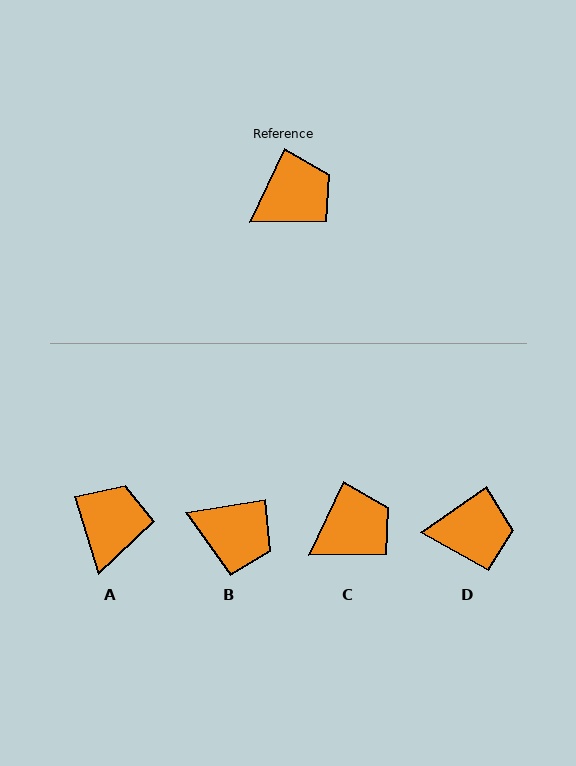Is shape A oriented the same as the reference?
No, it is off by about 43 degrees.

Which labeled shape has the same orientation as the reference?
C.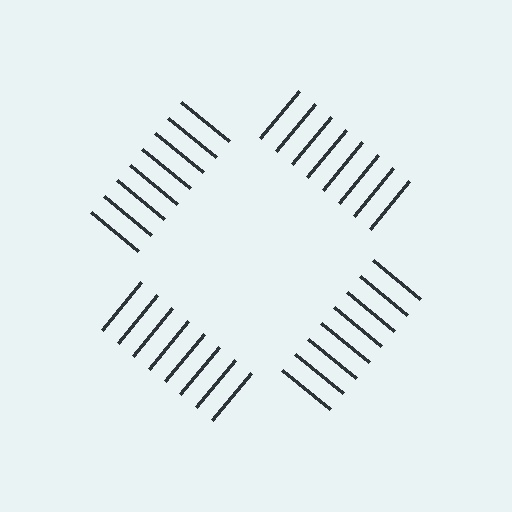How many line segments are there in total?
32 — 8 along each of the 4 edges.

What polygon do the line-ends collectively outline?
An illusory square — the line segments terminate on its edges but no continuous stroke is drawn.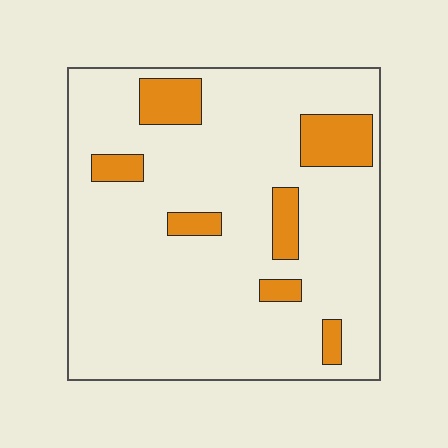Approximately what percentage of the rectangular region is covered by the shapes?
Approximately 15%.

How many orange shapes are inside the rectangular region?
7.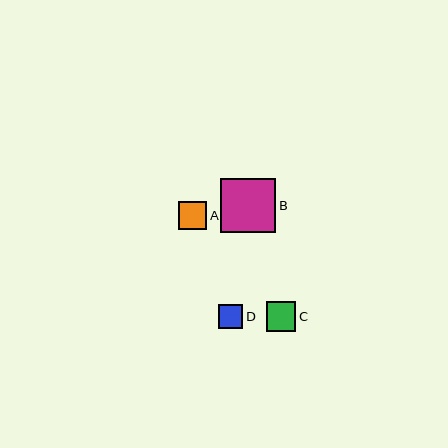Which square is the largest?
Square B is the largest with a size of approximately 55 pixels.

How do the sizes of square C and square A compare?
Square C and square A are approximately the same size.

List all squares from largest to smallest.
From largest to smallest: B, C, A, D.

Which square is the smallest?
Square D is the smallest with a size of approximately 24 pixels.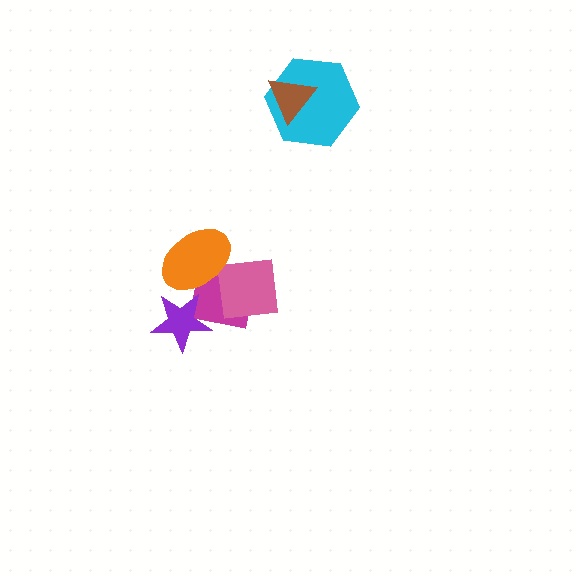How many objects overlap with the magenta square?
3 objects overlap with the magenta square.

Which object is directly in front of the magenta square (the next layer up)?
The pink square is directly in front of the magenta square.